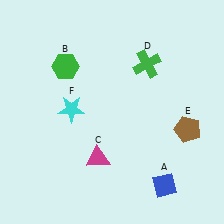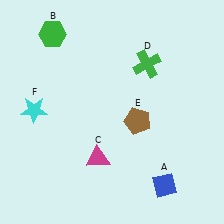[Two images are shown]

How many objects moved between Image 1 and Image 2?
3 objects moved between the two images.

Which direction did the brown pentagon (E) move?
The brown pentagon (E) moved left.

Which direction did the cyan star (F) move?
The cyan star (F) moved left.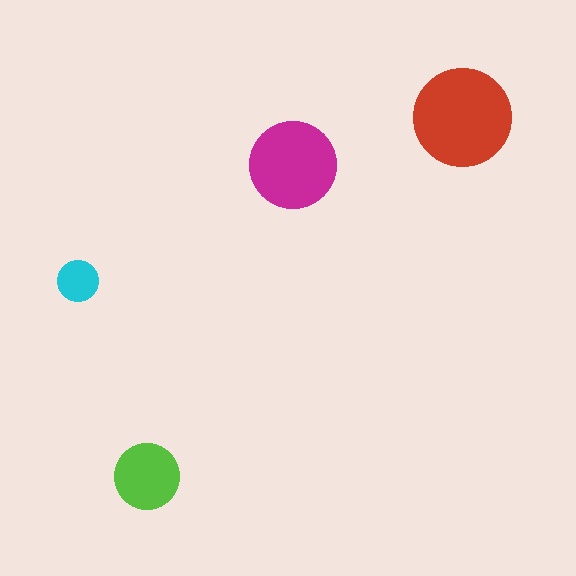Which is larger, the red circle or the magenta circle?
The red one.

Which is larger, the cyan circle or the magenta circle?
The magenta one.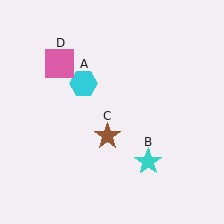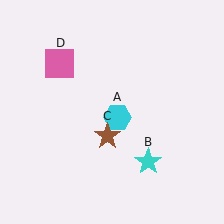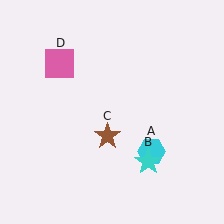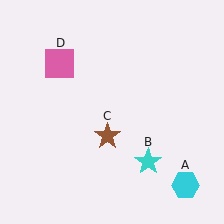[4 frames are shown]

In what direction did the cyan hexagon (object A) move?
The cyan hexagon (object A) moved down and to the right.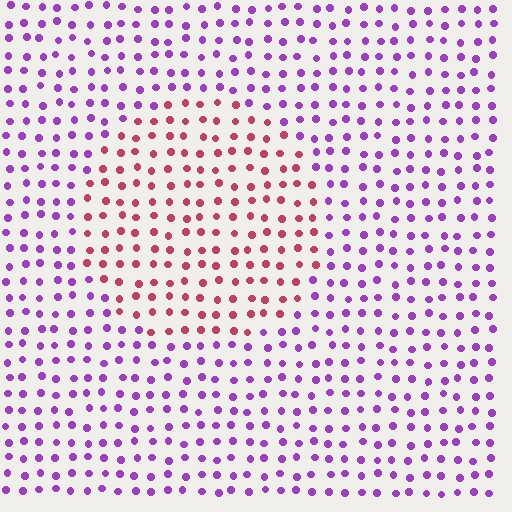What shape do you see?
I see a circle.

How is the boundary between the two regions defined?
The boundary is defined purely by a slight shift in hue (about 57 degrees). Spacing, size, and orientation are identical on both sides.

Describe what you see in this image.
The image is filled with small purple elements in a uniform arrangement. A circle-shaped region is visible where the elements are tinted to a slightly different hue, forming a subtle color boundary.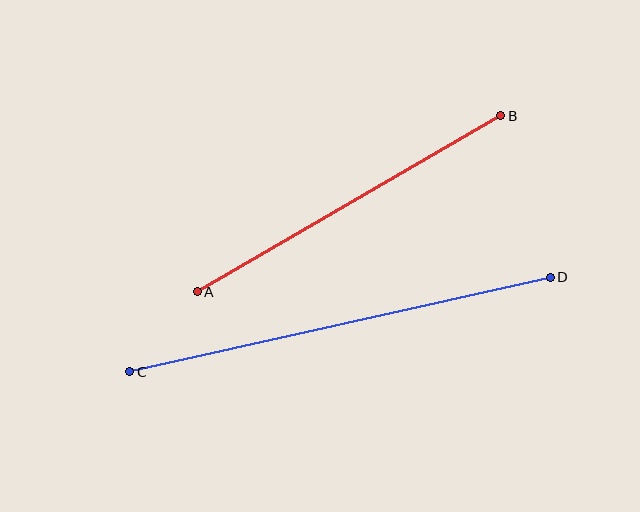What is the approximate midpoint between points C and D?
The midpoint is at approximately (340, 325) pixels.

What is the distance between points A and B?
The distance is approximately 351 pixels.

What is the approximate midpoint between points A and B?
The midpoint is at approximately (349, 204) pixels.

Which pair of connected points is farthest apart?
Points C and D are farthest apart.